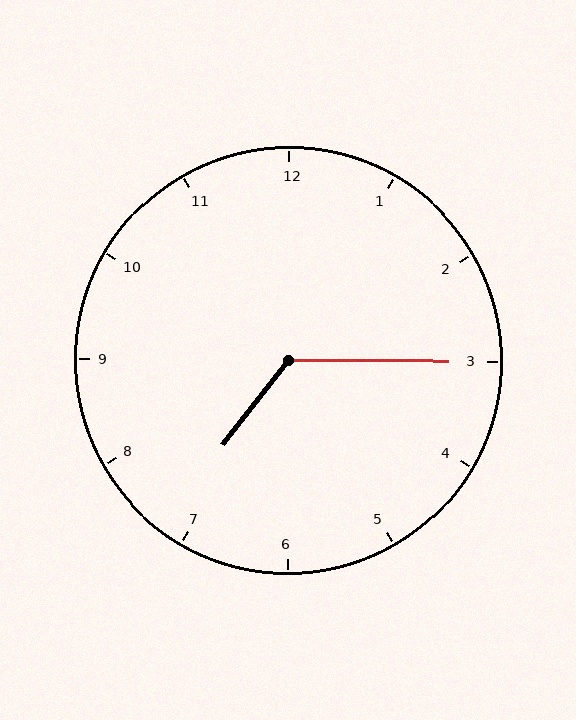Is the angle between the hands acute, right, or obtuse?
It is obtuse.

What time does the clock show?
7:15.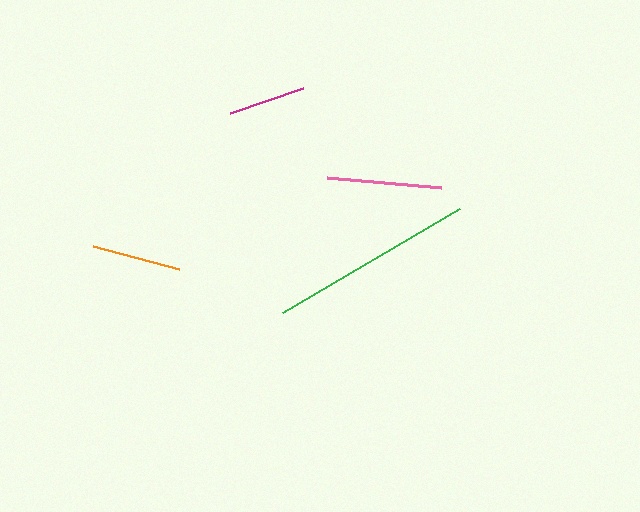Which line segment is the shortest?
The magenta line is the shortest at approximately 77 pixels.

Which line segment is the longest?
The green line is the longest at approximately 205 pixels.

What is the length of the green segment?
The green segment is approximately 205 pixels long.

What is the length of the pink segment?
The pink segment is approximately 114 pixels long.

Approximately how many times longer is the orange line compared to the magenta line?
The orange line is approximately 1.1 times the length of the magenta line.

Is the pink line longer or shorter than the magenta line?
The pink line is longer than the magenta line.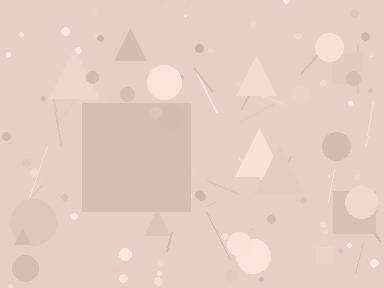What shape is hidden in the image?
A square is hidden in the image.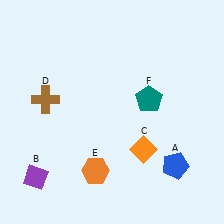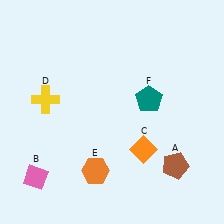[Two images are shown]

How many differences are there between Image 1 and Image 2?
There are 3 differences between the two images.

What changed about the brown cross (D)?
In Image 1, D is brown. In Image 2, it changed to yellow.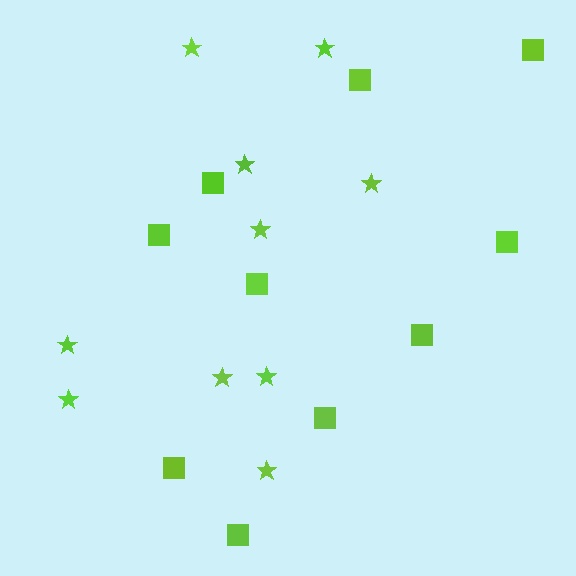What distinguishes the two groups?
There are 2 groups: one group of squares (10) and one group of stars (10).